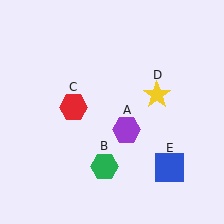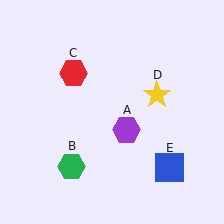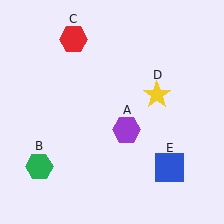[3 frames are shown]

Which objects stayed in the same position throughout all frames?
Purple hexagon (object A) and yellow star (object D) and blue square (object E) remained stationary.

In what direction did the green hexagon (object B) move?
The green hexagon (object B) moved left.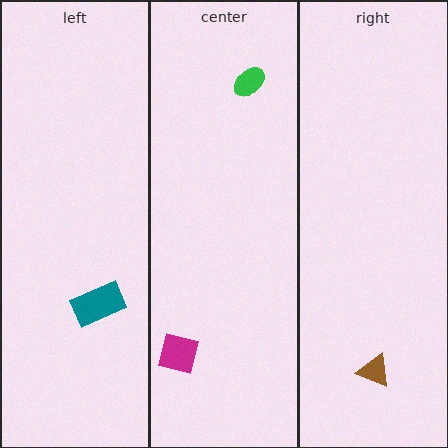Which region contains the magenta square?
The center region.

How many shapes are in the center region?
2.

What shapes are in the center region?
The magenta square, the green ellipse.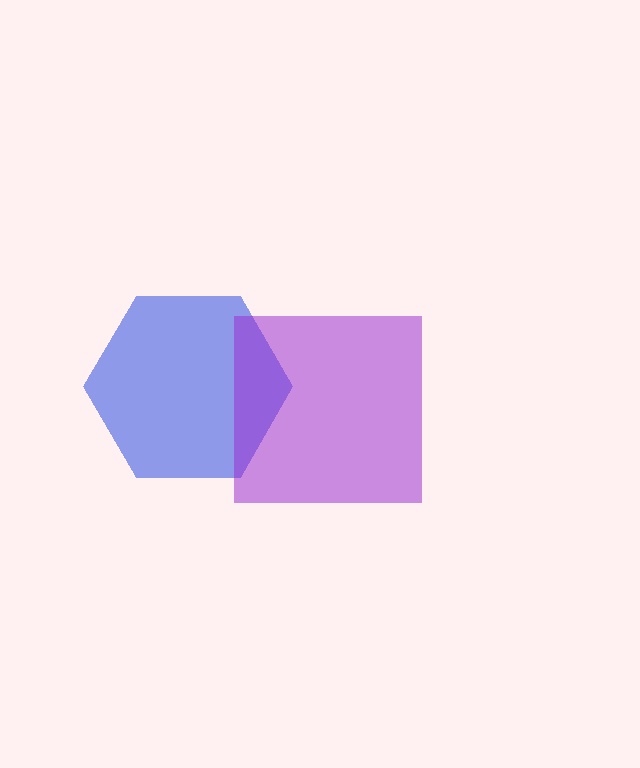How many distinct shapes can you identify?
There are 2 distinct shapes: a blue hexagon, a purple square.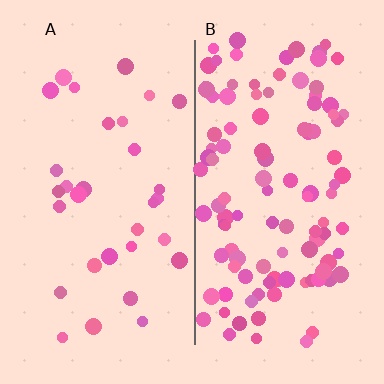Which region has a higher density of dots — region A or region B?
B (the right).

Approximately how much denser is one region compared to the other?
Approximately 3.4× — region B over region A.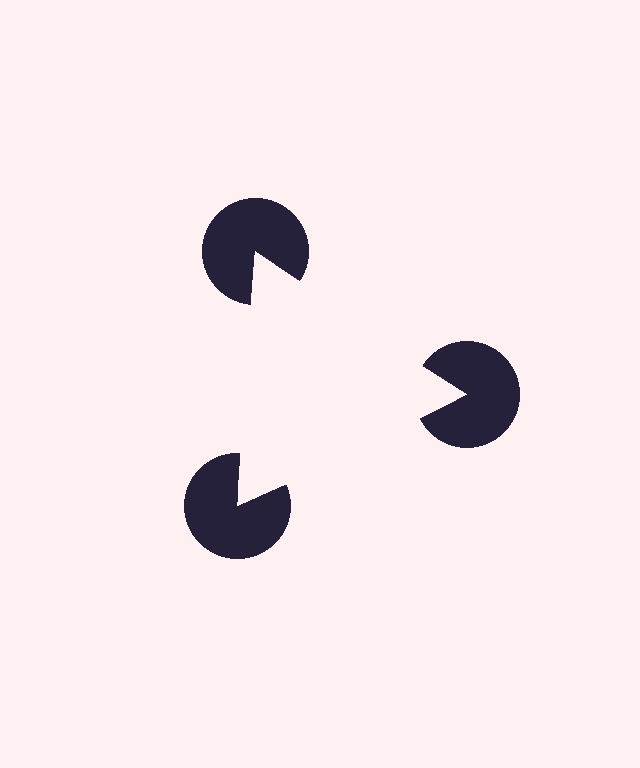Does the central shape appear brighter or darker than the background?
It typically appears slightly brighter than the background, even though no actual brightness change is drawn.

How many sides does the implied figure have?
3 sides.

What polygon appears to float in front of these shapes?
An illusory triangle — its edges are inferred from the aligned wedge cuts in the pac-man discs, not physically drawn.